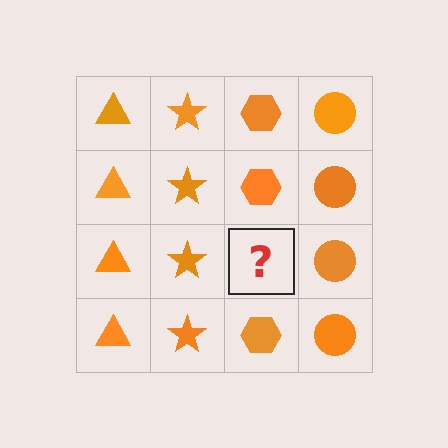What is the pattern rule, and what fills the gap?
The rule is that each column has a consistent shape. The gap should be filled with an orange hexagon.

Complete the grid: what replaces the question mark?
The question mark should be replaced with an orange hexagon.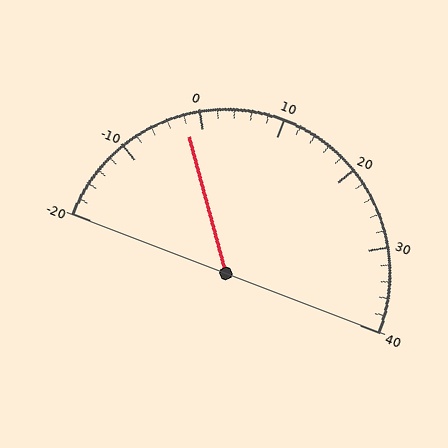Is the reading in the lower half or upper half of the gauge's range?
The reading is in the lower half of the range (-20 to 40).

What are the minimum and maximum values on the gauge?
The gauge ranges from -20 to 40.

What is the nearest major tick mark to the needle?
The nearest major tick mark is 0.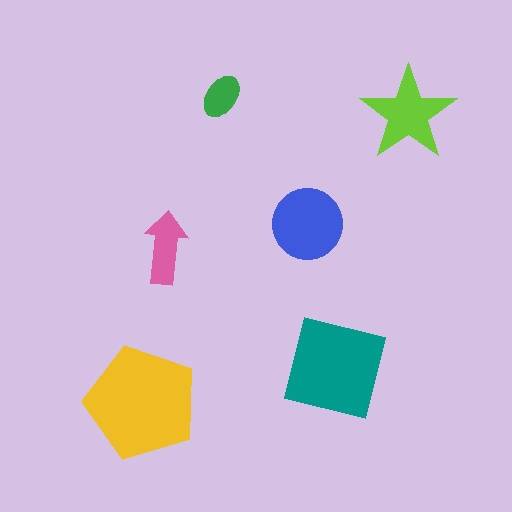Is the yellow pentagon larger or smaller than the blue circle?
Larger.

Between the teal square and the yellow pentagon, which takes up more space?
The yellow pentagon.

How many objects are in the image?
There are 6 objects in the image.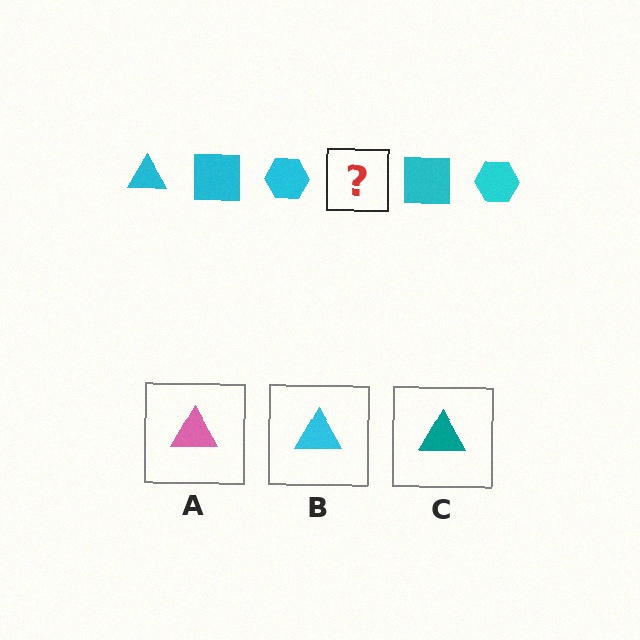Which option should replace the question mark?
Option B.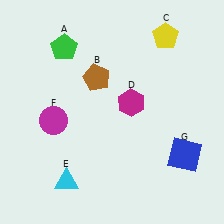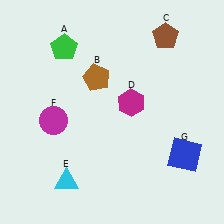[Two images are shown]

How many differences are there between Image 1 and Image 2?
There is 1 difference between the two images.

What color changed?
The pentagon (C) changed from yellow in Image 1 to brown in Image 2.